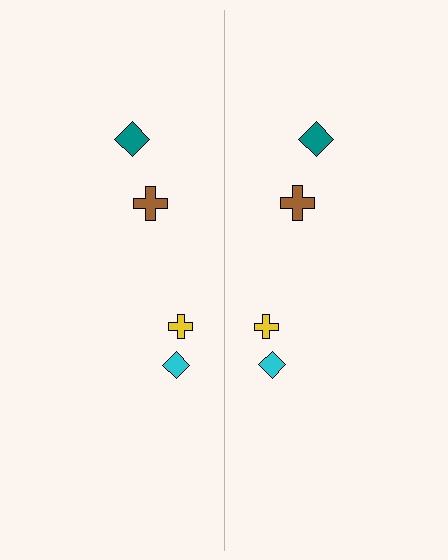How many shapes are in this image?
There are 8 shapes in this image.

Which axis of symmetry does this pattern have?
The pattern has a vertical axis of symmetry running through the center of the image.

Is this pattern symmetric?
Yes, this pattern has bilateral (reflection) symmetry.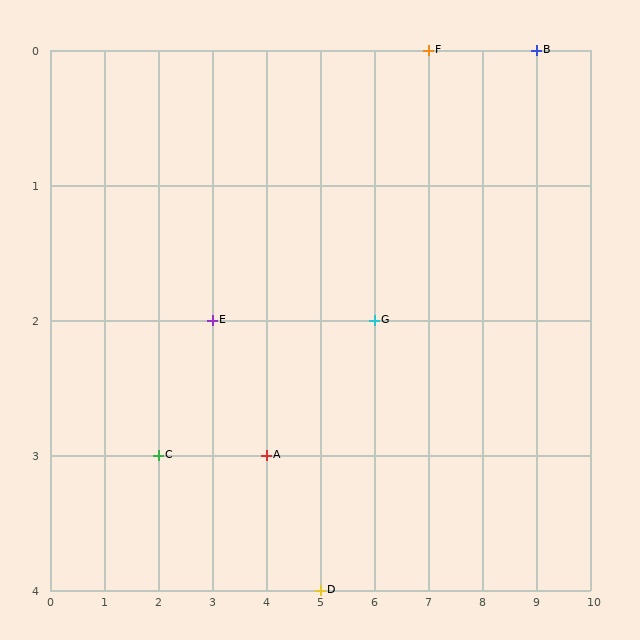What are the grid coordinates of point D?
Point D is at grid coordinates (5, 4).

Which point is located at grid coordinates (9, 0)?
Point B is at (9, 0).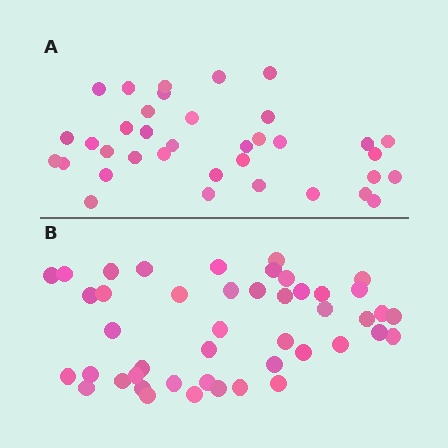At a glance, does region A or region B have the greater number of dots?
Region B (the bottom region) has more dots.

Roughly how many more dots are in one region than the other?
Region B has roughly 8 or so more dots than region A.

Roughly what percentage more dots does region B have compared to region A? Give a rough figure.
About 25% more.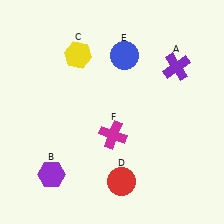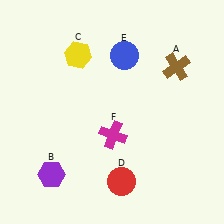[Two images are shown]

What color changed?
The cross (A) changed from purple in Image 1 to brown in Image 2.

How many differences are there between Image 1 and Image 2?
There is 1 difference between the two images.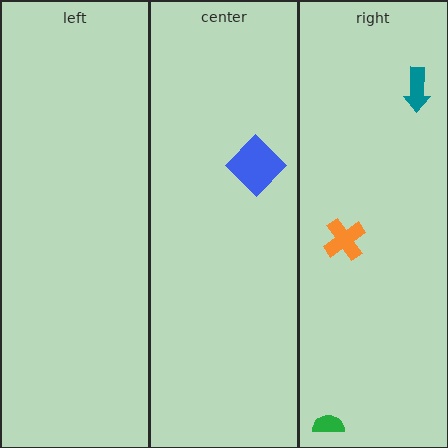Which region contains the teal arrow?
The right region.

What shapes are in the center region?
The blue diamond.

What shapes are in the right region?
The green semicircle, the teal arrow, the orange cross.